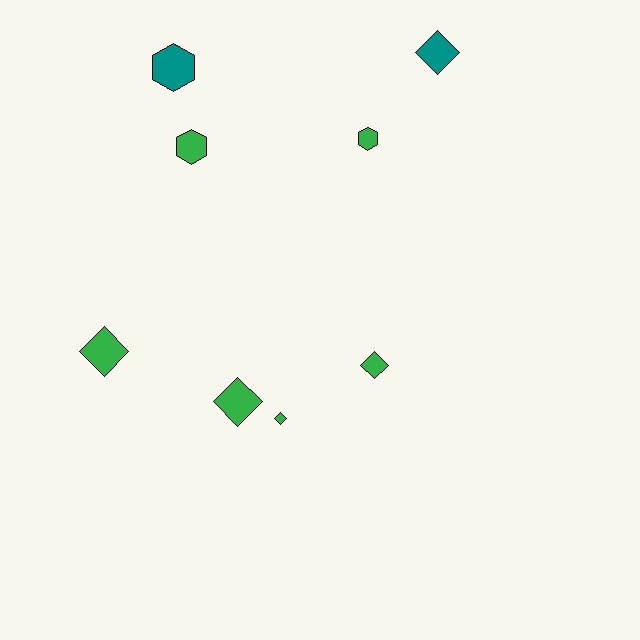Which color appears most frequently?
Green, with 6 objects.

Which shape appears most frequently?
Diamond, with 5 objects.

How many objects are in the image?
There are 8 objects.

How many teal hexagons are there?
There is 1 teal hexagon.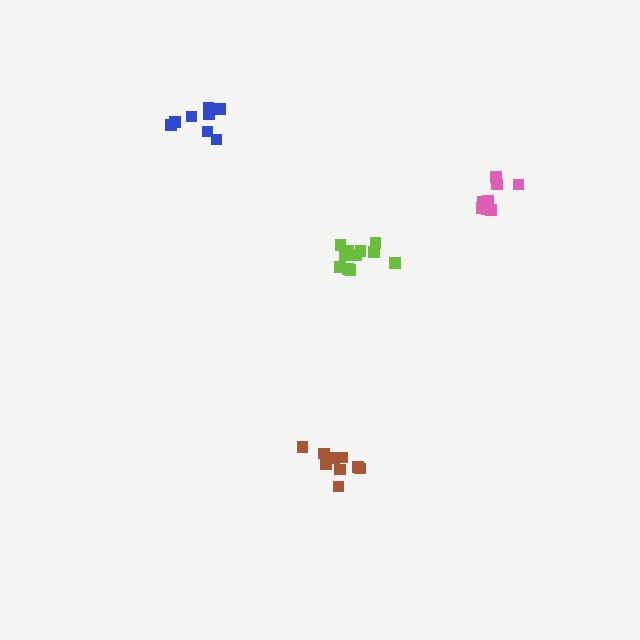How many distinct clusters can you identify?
There are 4 distinct clusters.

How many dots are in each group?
Group 1: 11 dots, Group 2: 8 dots, Group 3: 8 dots, Group 4: 9 dots (36 total).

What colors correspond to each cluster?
The clusters are colored: lime, blue, pink, brown.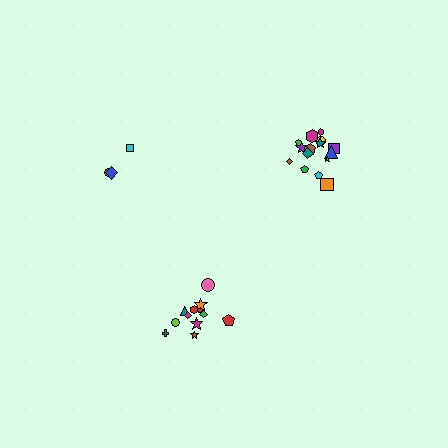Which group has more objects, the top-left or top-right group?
The top-right group.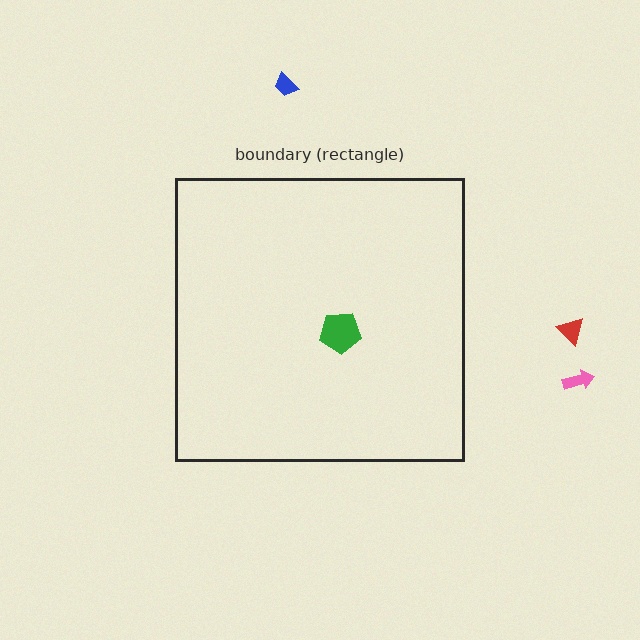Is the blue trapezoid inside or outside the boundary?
Outside.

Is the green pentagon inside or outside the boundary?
Inside.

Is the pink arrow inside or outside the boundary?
Outside.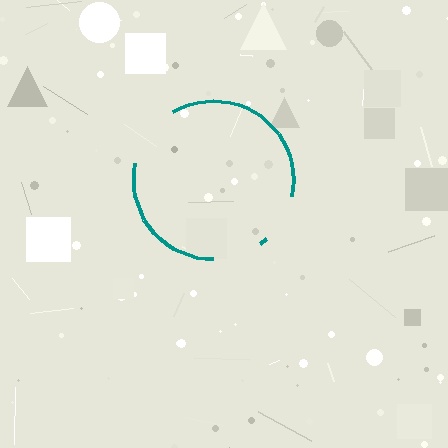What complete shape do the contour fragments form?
The contour fragments form a circle.